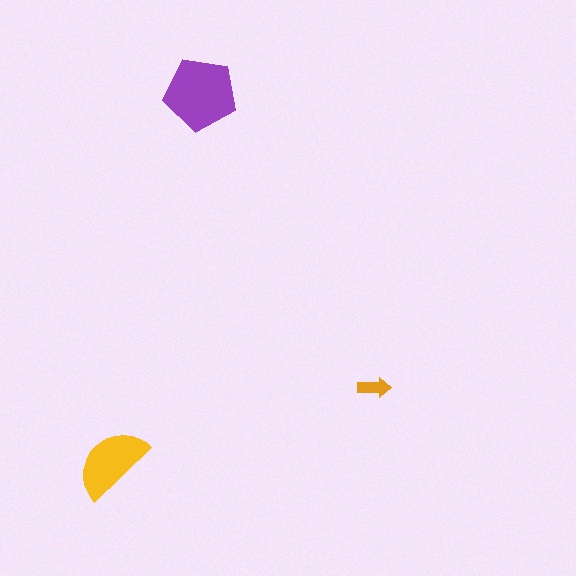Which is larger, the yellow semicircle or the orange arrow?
The yellow semicircle.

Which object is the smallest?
The orange arrow.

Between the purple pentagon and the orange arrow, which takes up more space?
The purple pentagon.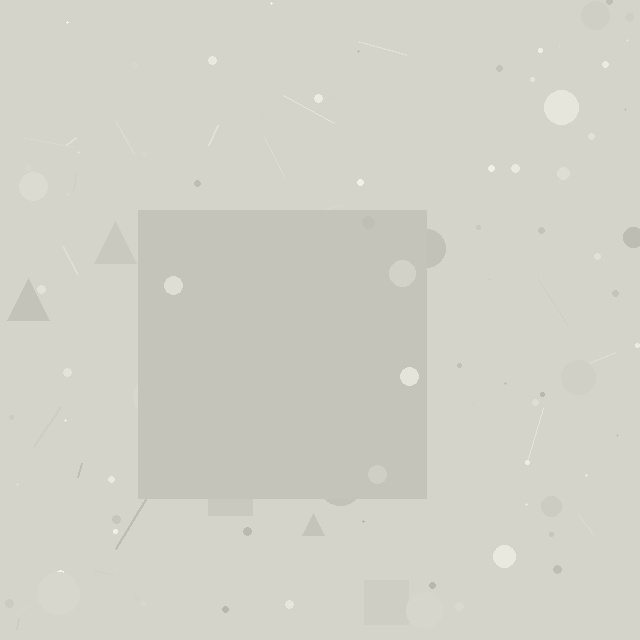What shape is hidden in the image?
A square is hidden in the image.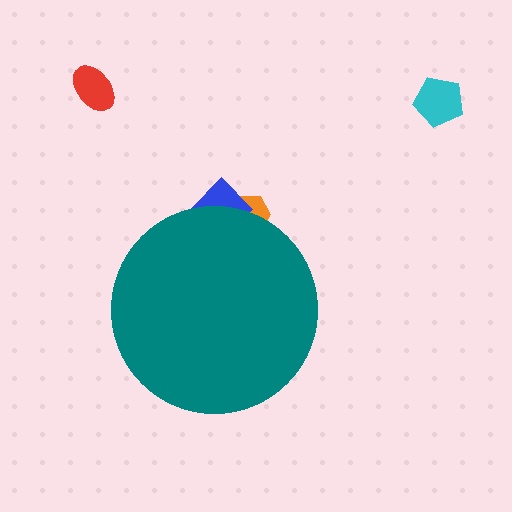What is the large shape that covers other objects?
A teal circle.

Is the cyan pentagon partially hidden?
No, the cyan pentagon is fully visible.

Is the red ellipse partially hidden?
No, the red ellipse is fully visible.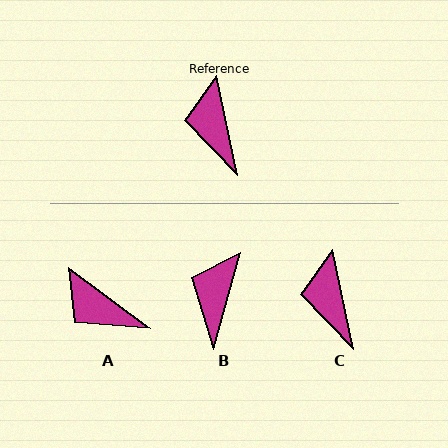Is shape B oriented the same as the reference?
No, it is off by about 28 degrees.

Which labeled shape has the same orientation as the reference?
C.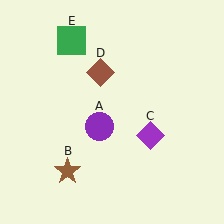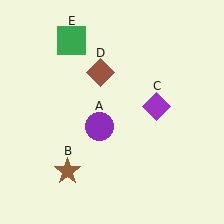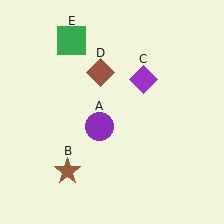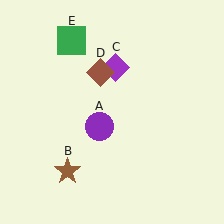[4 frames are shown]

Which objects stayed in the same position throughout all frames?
Purple circle (object A) and brown star (object B) and brown diamond (object D) and green square (object E) remained stationary.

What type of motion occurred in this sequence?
The purple diamond (object C) rotated counterclockwise around the center of the scene.